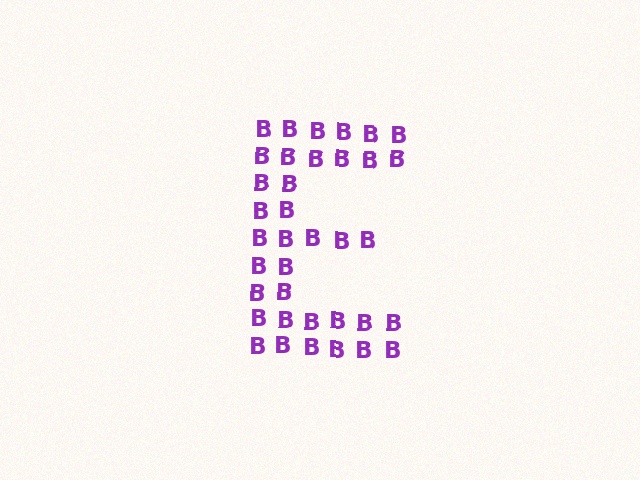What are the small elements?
The small elements are letter B's.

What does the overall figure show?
The overall figure shows the letter E.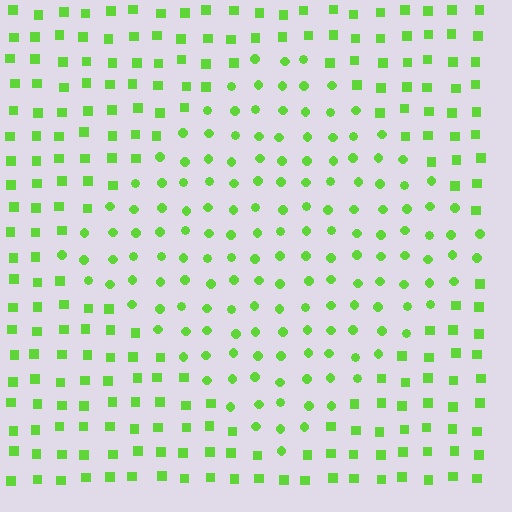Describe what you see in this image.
The image is filled with small lime elements arranged in a uniform grid. A diamond-shaped region contains circles, while the surrounding area contains squares. The boundary is defined purely by the change in element shape.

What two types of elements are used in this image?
The image uses circles inside the diamond region and squares outside it.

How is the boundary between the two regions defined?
The boundary is defined by a change in element shape: circles inside vs. squares outside. All elements share the same color and spacing.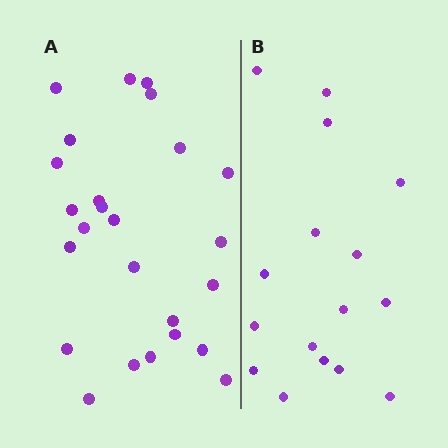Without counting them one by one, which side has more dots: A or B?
Region A (the left region) has more dots.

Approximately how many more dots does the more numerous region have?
Region A has roughly 8 or so more dots than region B.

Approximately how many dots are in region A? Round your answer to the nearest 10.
About 20 dots. (The exact count is 25, which rounds to 20.)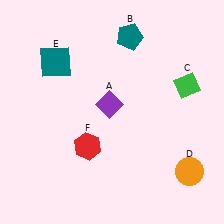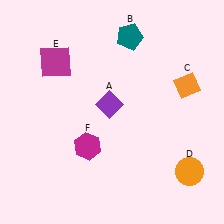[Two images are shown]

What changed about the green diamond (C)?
In Image 1, C is green. In Image 2, it changed to orange.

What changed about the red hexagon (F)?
In Image 1, F is red. In Image 2, it changed to magenta.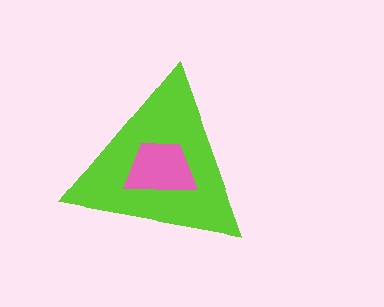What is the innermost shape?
The pink trapezoid.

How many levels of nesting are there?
2.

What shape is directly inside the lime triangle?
The pink trapezoid.